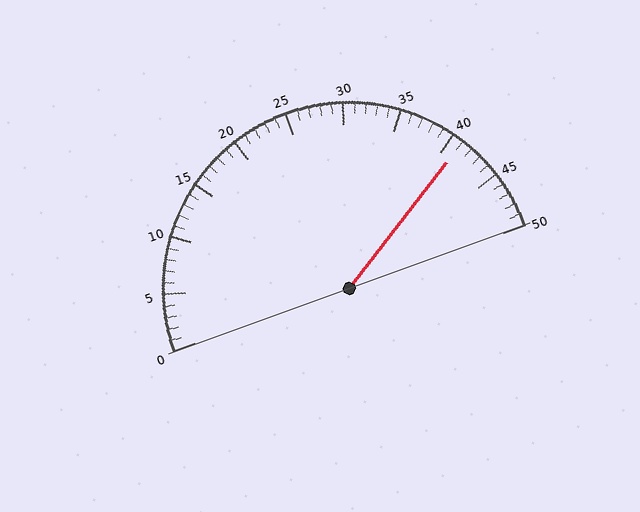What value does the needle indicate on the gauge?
The needle indicates approximately 41.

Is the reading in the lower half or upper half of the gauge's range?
The reading is in the upper half of the range (0 to 50).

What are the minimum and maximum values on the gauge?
The gauge ranges from 0 to 50.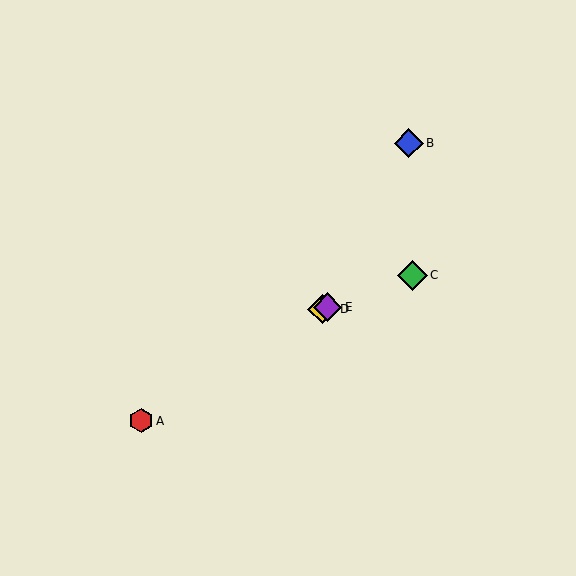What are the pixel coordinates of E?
Object E is at (327, 307).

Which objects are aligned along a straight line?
Objects C, D, E are aligned along a straight line.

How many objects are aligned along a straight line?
3 objects (C, D, E) are aligned along a straight line.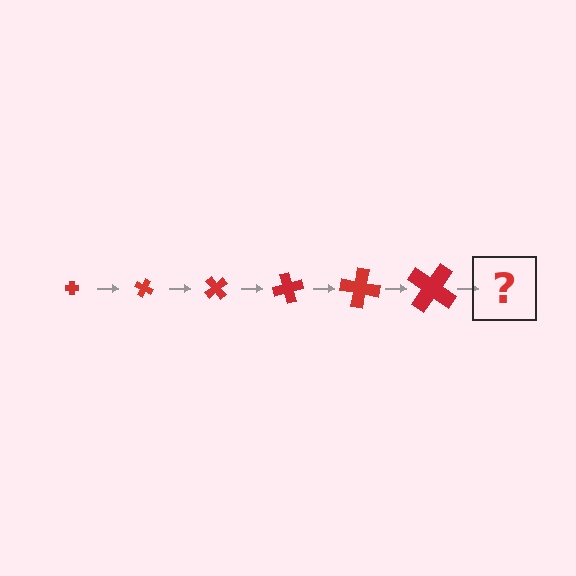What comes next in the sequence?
The next element should be a cross, larger than the previous one and rotated 150 degrees from the start.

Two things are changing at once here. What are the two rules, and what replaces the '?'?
The two rules are that the cross grows larger each step and it rotates 25 degrees each step. The '?' should be a cross, larger than the previous one and rotated 150 degrees from the start.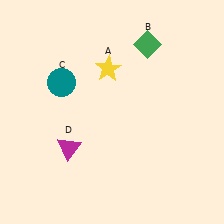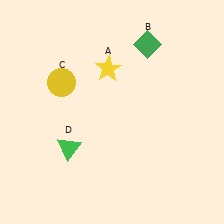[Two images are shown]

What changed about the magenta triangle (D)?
In Image 1, D is magenta. In Image 2, it changed to green.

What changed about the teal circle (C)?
In Image 1, C is teal. In Image 2, it changed to yellow.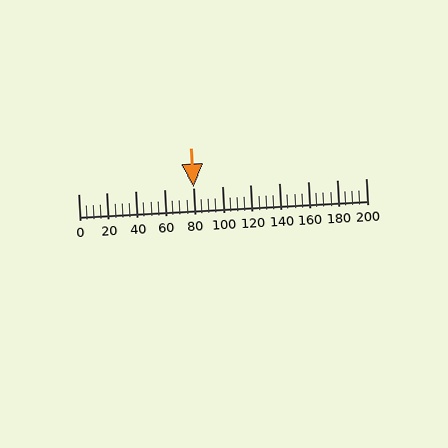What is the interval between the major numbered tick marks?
The major tick marks are spaced 20 units apart.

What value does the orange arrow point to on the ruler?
The orange arrow points to approximately 80.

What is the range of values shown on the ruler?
The ruler shows values from 0 to 200.